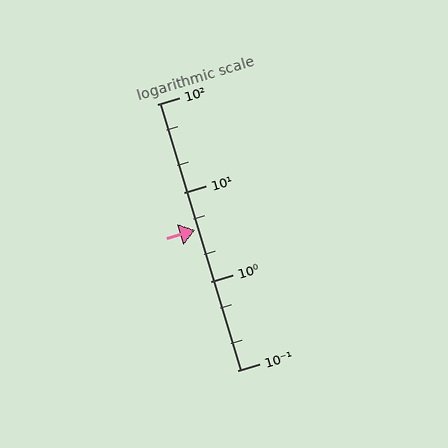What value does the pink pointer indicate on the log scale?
The pointer indicates approximately 3.8.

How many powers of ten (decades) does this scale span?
The scale spans 3 decades, from 0.1 to 100.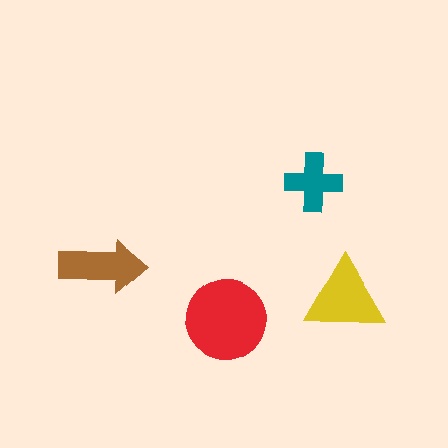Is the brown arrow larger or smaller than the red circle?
Smaller.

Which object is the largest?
The red circle.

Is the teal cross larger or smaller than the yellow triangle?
Smaller.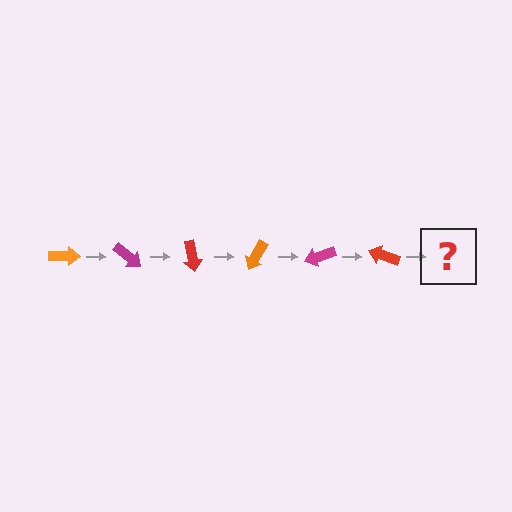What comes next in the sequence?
The next element should be an orange arrow, rotated 240 degrees from the start.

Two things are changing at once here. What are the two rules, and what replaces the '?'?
The two rules are that it rotates 40 degrees each step and the color cycles through orange, magenta, and red. The '?' should be an orange arrow, rotated 240 degrees from the start.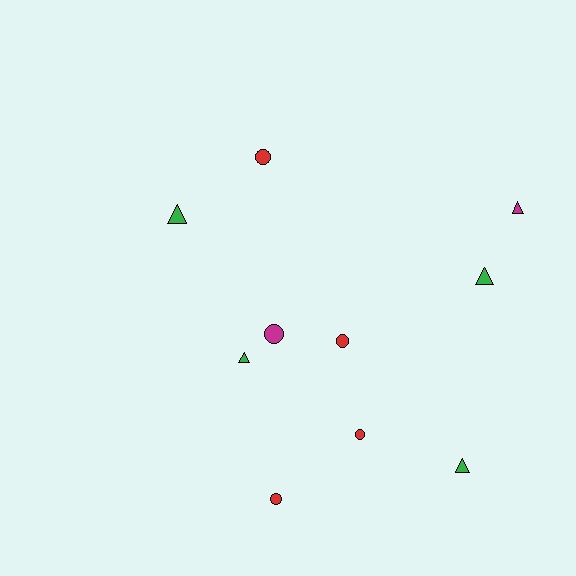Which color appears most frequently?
Green, with 4 objects.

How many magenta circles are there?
There is 1 magenta circle.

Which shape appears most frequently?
Triangle, with 5 objects.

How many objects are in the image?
There are 10 objects.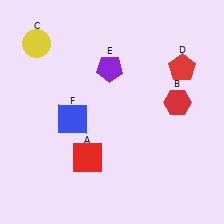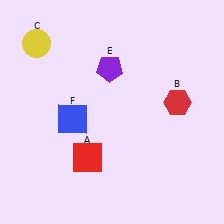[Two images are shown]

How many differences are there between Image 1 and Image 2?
There is 1 difference between the two images.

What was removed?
The red pentagon (D) was removed in Image 2.